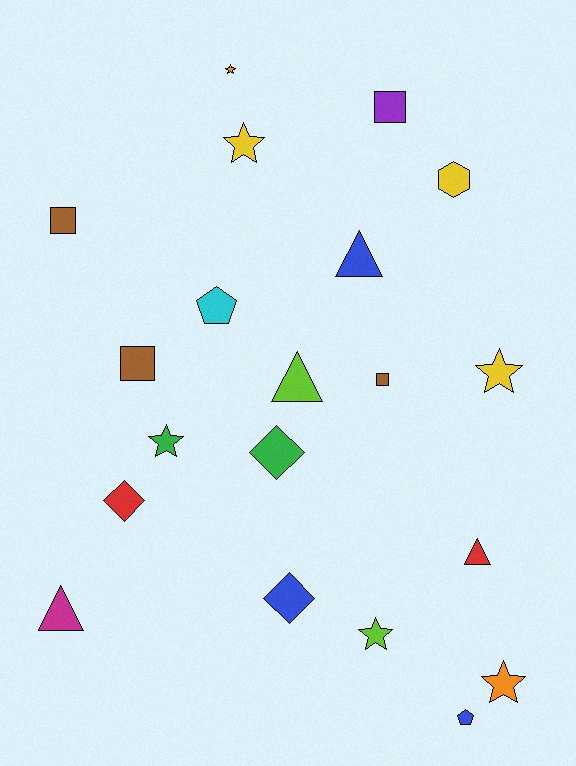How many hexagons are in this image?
There is 1 hexagon.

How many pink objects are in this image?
There are no pink objects.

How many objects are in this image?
There are 20 objects.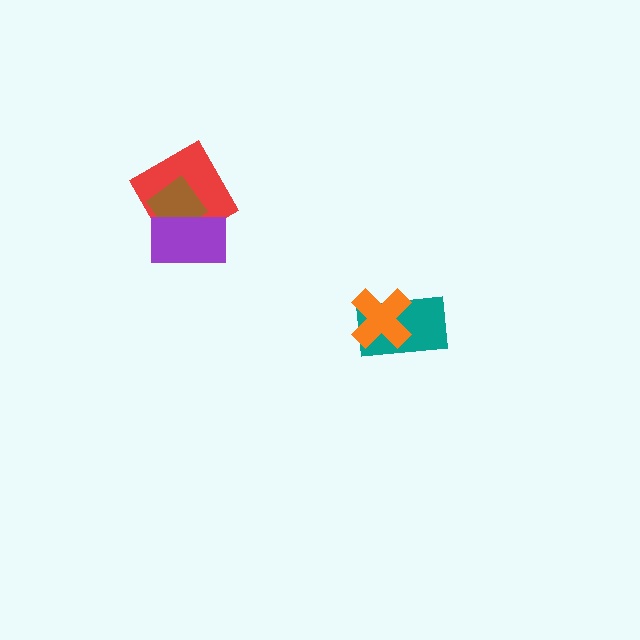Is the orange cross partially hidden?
No, no other shape covers it.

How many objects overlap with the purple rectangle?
2 objects overlap with the purple rectangle.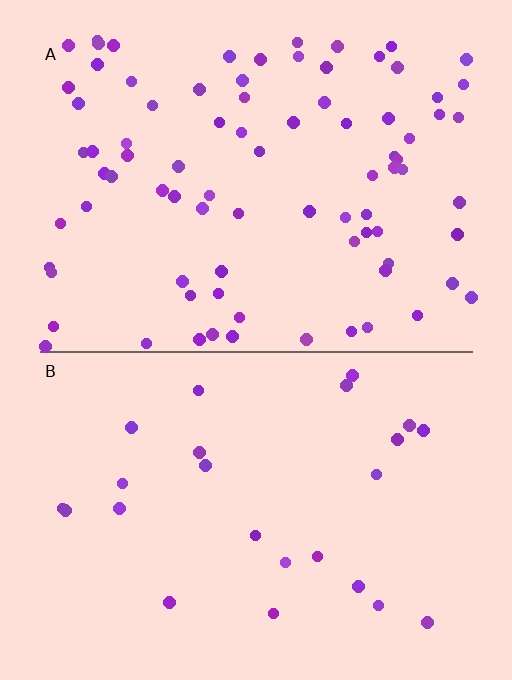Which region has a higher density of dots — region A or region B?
A (the top).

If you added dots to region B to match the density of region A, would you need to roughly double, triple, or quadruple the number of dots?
Approximately triple.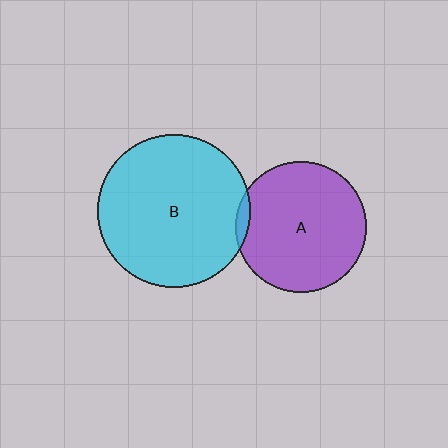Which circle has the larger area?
Circle B (cyan).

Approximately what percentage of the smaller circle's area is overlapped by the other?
Approximately 5%.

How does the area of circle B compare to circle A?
Approximately 1.4 times.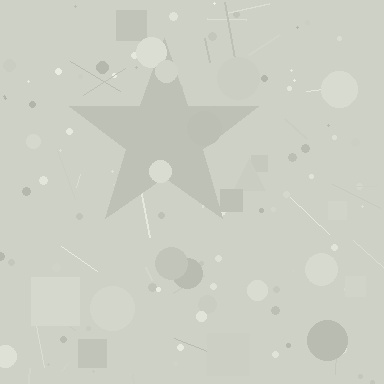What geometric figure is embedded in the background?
A star is embedded in the background.